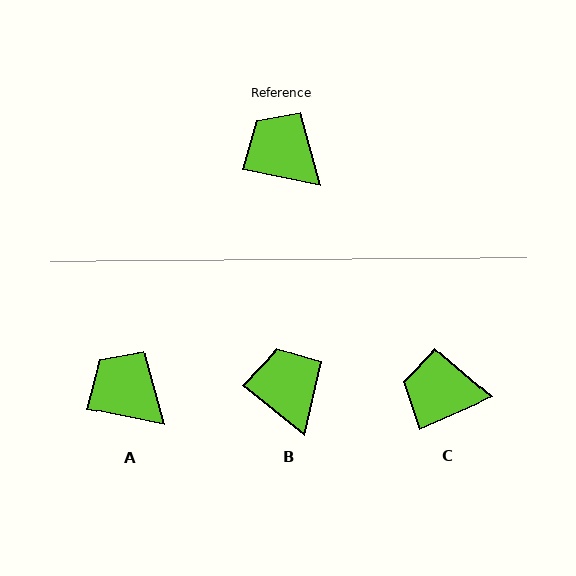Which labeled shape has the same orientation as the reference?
A.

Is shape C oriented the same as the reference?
No, it is off by about 34 degrees.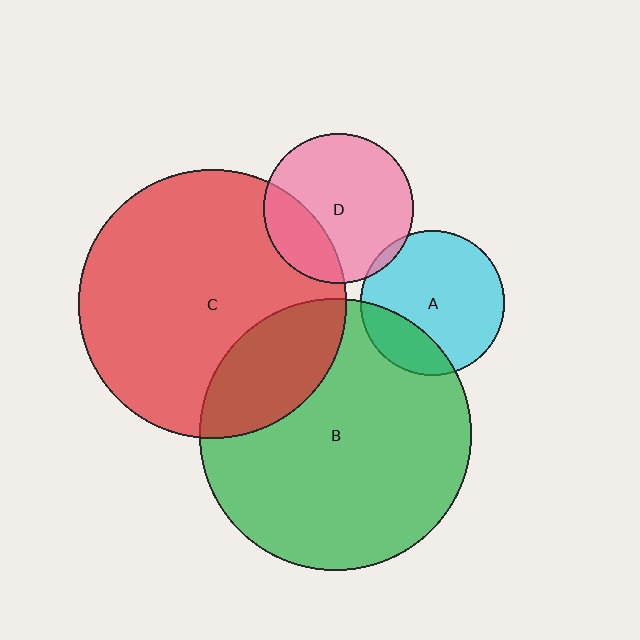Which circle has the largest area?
Circle B (green).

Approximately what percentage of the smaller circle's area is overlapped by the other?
Approximately 5%.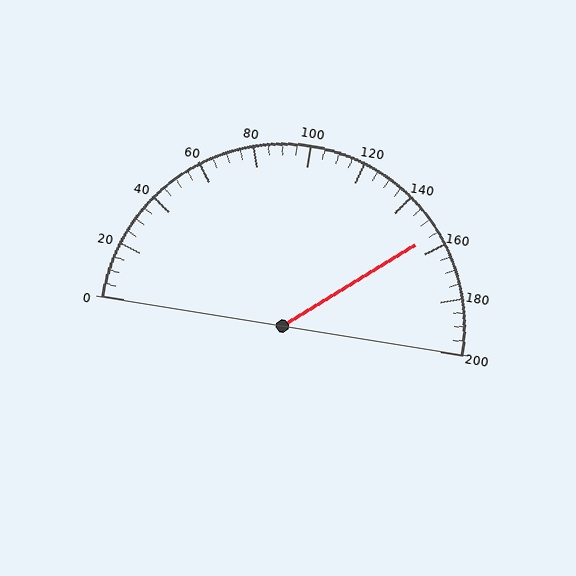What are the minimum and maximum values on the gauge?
The gauge ranges from 0 to 200.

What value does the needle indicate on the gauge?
The needle indicates approximately 155.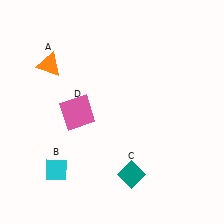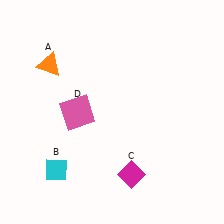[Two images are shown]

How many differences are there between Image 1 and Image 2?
There is 1 difference between the two images.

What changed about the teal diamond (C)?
In Image 1, C is teal. In Image 2, it changed to magenta.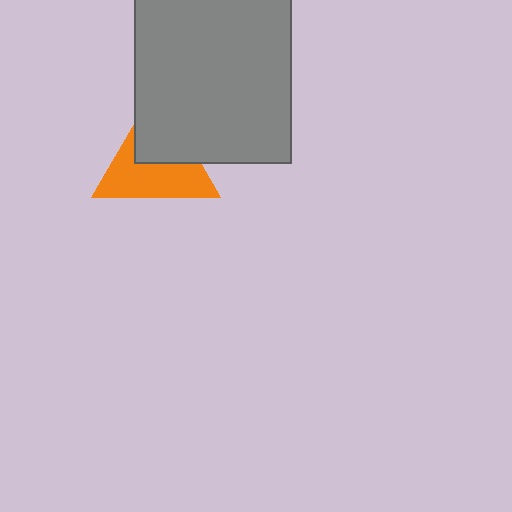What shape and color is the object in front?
The object in front is a gray rectangle.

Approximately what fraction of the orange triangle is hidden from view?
Roughly 43% of the orange triangle is hidden behind the gray rectangle.